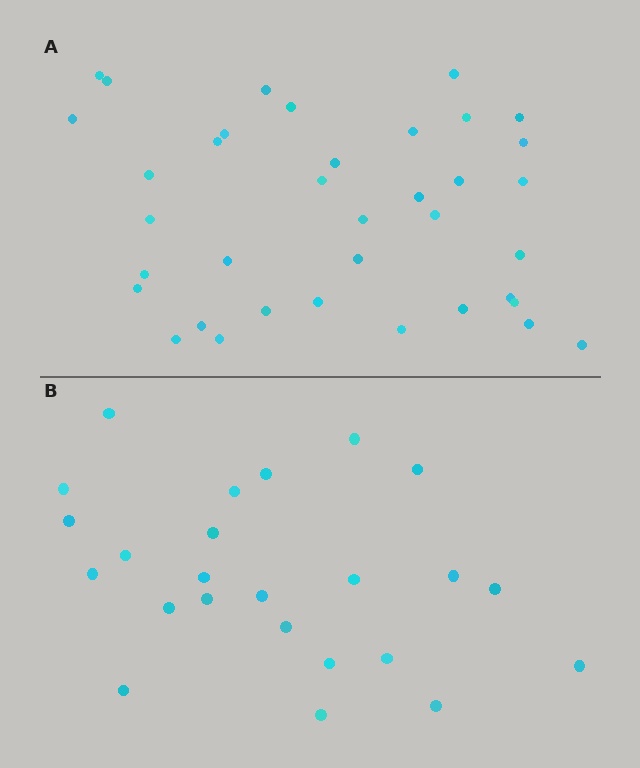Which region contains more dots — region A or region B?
Region A (the top region) has more dots.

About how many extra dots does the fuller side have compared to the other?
Region A has approximately 15 more dots than region B.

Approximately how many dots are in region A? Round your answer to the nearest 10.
About 40 dots. (The exact count is 37, which rounds to 40.)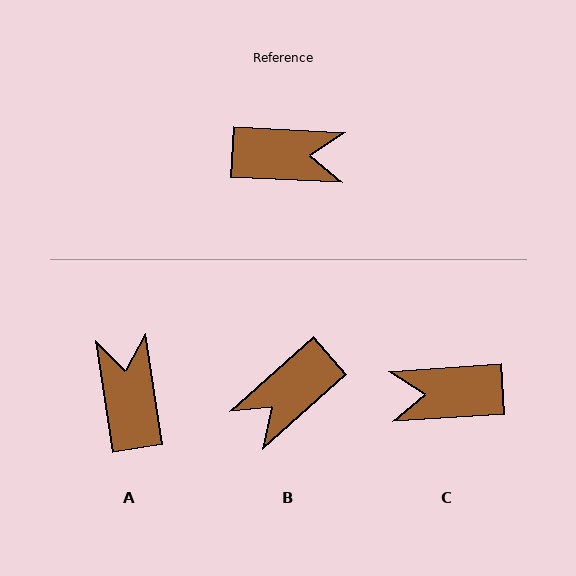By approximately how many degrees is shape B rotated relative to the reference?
Approximately 136 degrees clockwise.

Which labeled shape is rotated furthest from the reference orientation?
C, about 173 degrees away.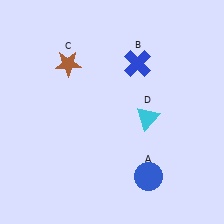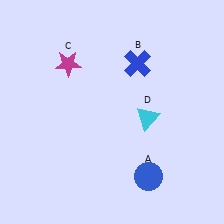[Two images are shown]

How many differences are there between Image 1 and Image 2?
There is 1 difference between the two images.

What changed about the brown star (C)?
In Image 1, C is brown. In Image 2, it changed to magenta.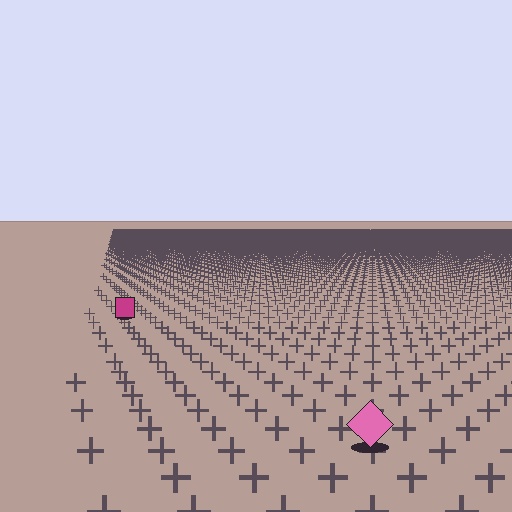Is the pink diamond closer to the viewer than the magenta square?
Yes. The pink diamond is closer — you can tell from the texture gradient: the ground texture is coarser near it.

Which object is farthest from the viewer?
The magenta square is farthest from the viewer. It appears smaller and the ground texture around it is denser.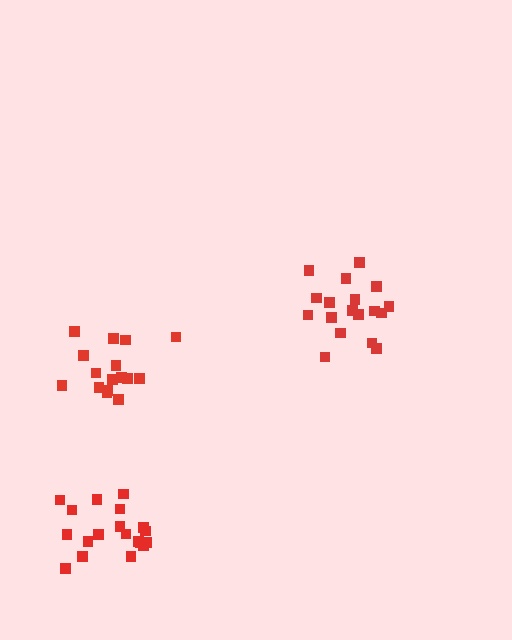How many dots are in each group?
Group 1: 19 dots, Group 2: 16 dots, Group 3: 18 dots (53 total).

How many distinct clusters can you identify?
There are 3 distinct clusters.